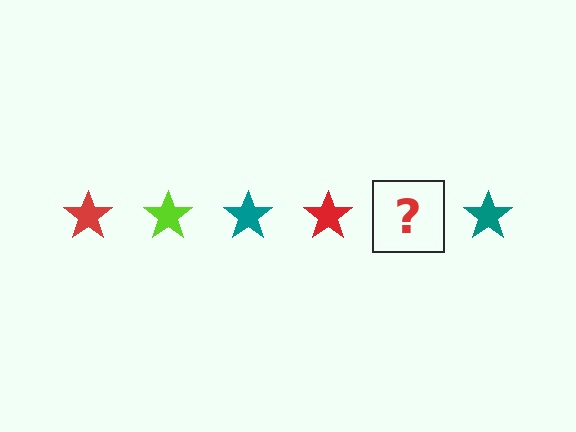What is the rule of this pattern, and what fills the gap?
The rule is that the pattern cycles through red, lime, teal stars. The gap should be filled with a lime star.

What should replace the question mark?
The question mark should be replaced with a lime star.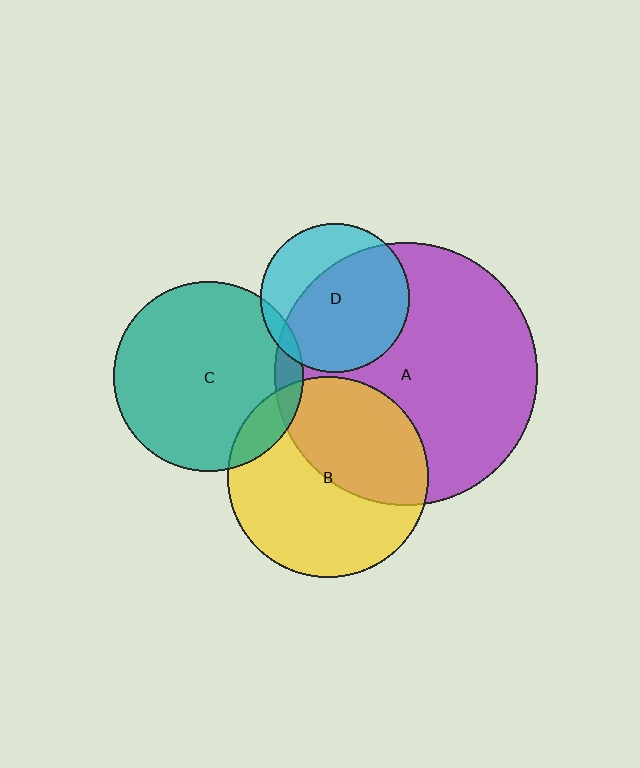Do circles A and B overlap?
Yes.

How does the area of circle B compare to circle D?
Approximately 1.8 times.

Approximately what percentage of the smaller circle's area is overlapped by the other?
Approximately 45%.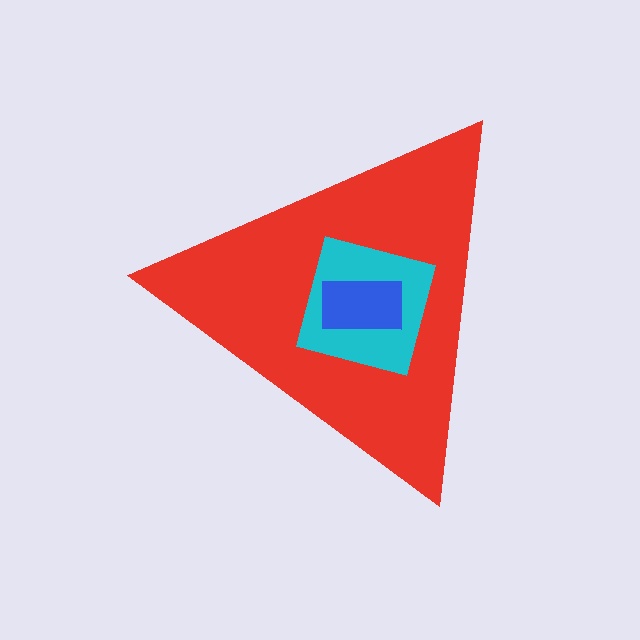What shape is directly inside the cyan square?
The blue rectangle.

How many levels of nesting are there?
3.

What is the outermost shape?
The red triangle.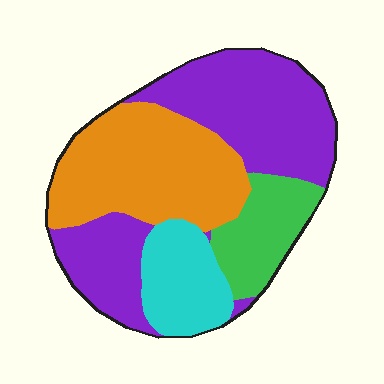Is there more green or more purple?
Purple.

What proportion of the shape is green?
Green takes up about one eighth (1/8) of the shape.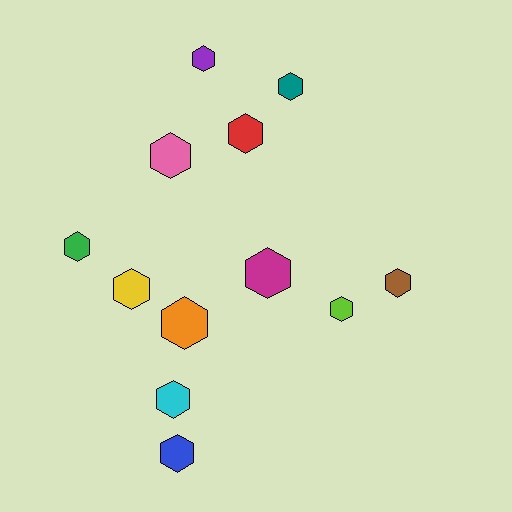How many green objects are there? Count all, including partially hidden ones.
There is 1 green object.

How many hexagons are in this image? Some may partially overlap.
There are 12 hexagons.